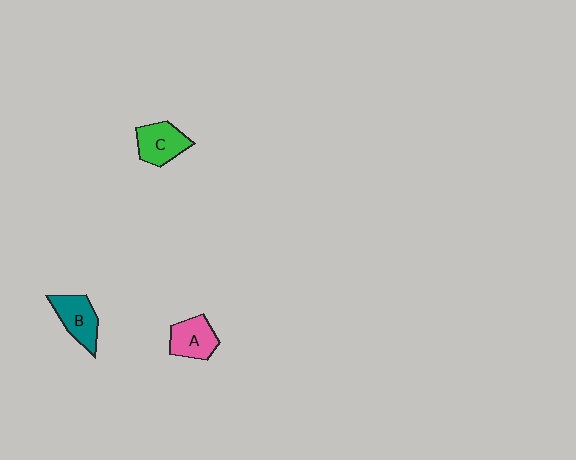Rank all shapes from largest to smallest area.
From largest to smallest: B (teal), C (green), A (pink).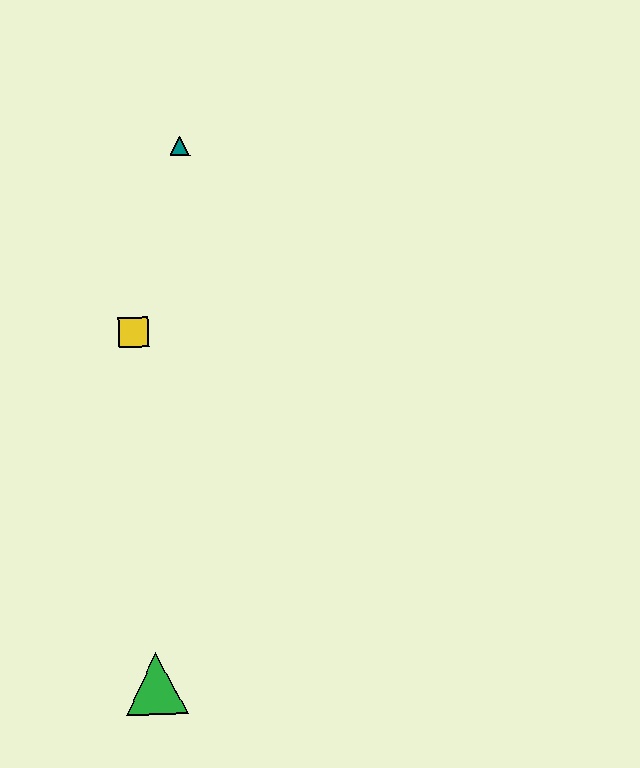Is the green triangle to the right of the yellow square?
Yes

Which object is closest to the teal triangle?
The yellow square is closest to the teal triangle.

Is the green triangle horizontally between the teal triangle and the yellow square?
Yes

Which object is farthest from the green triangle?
The teal triangle is farthest from the green triangle.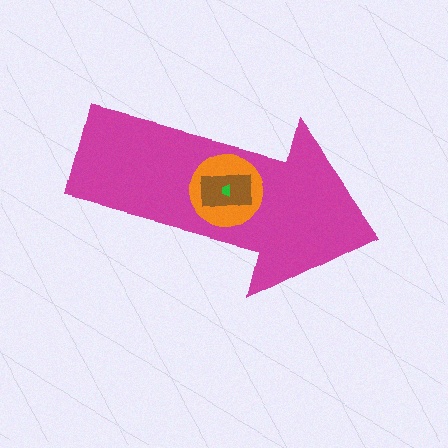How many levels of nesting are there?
4.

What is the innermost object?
The green trapezoid.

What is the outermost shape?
The magenta arrow.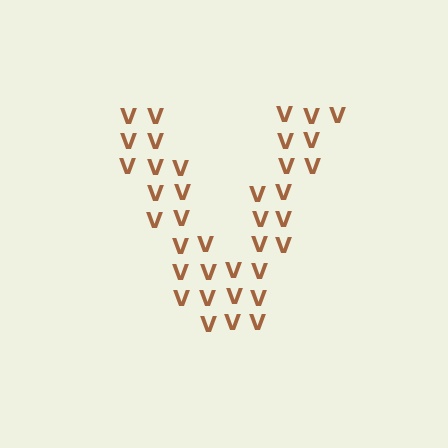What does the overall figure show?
The overall figure shows the letter V.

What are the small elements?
The small elements are letter V's.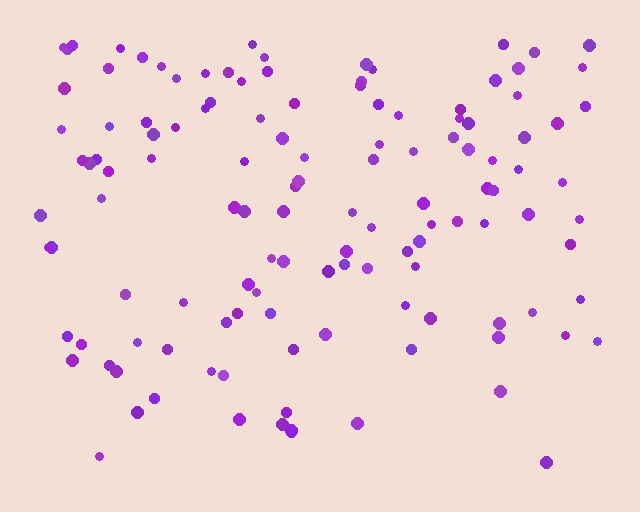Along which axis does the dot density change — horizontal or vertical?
Vertical.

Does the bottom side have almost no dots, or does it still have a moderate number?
Still a moderate number, just noticeably fewer than the top.